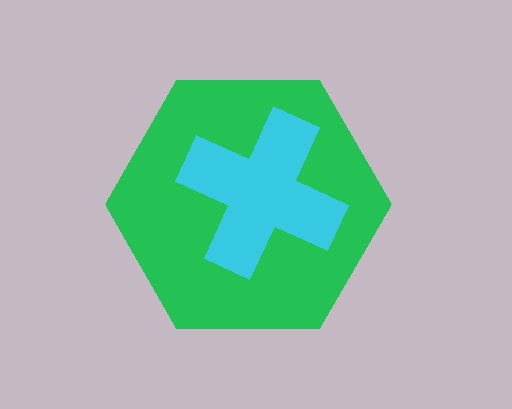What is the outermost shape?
The green hexagon.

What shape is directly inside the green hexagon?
The cyan cross.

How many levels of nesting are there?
2.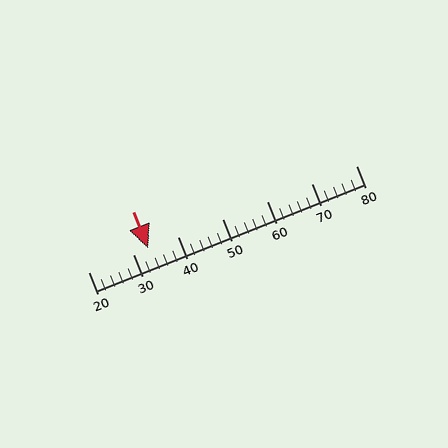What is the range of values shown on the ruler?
The ruler shows values from 20 to 80.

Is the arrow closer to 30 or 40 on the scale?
The arrow is closer to 30.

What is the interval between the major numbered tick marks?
The major tick marks are spaced 10 units apart.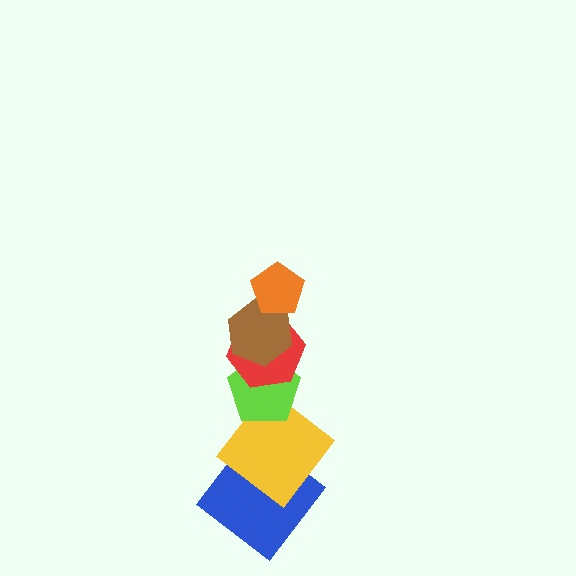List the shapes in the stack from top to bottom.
From top to bottom: the orange pentagon, the brown hexagon, the red hexagon, the lime pentagon, the yellow diamond, the blue diamond.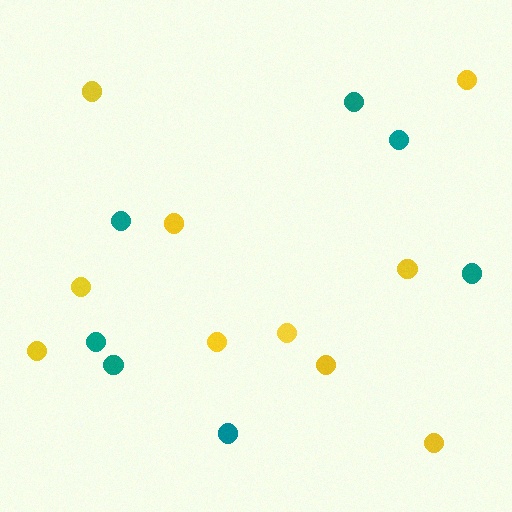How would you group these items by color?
There are 2 groups: one group of yellow circles (10) and one group of teal circles (7).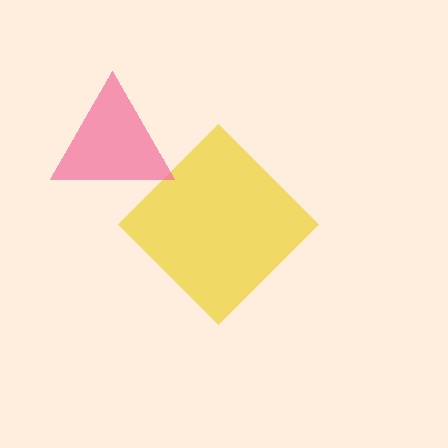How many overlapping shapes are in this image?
There are 2 overlapping shapes in the image.